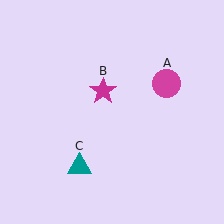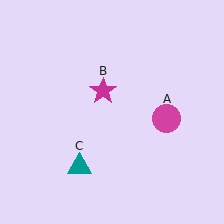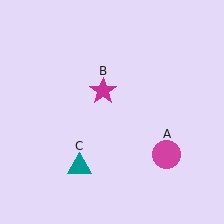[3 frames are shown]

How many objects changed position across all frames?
1 object changed position: magenta circle (object A).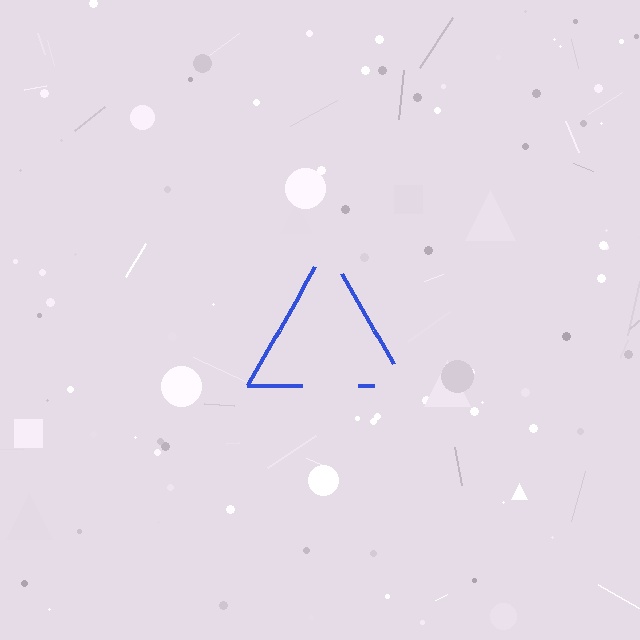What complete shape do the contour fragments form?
The contour fragments form a triangle.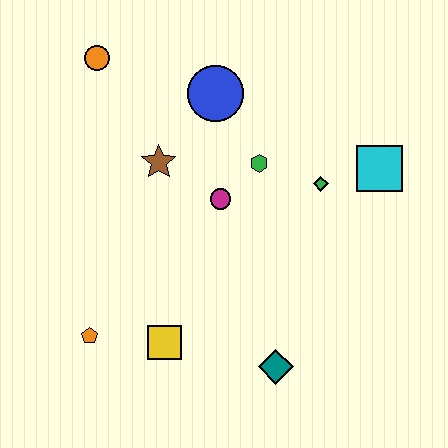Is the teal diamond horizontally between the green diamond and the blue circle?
Yes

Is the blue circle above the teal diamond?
Yes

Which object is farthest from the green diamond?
The orange pentagon is farthest from the green diamond.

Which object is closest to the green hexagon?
The magenta circle is closest to the green hexagon.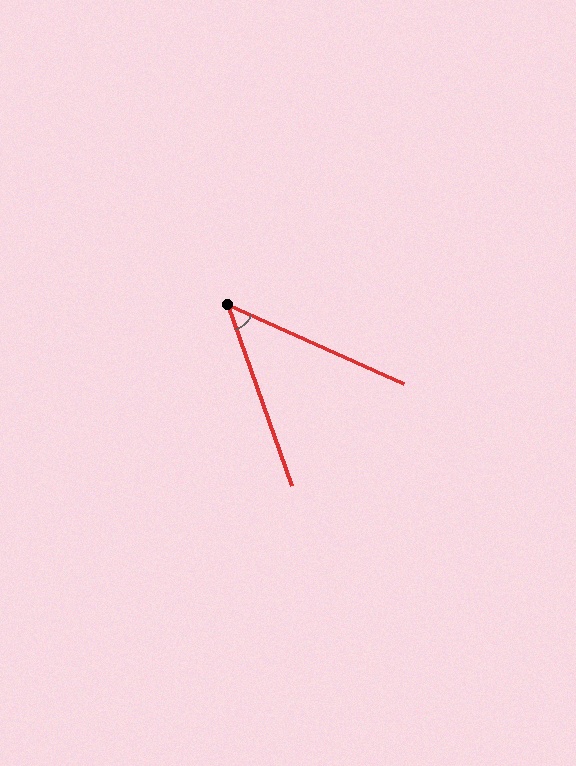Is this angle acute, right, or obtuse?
It is acute.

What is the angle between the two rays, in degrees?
Approximately 46 degrees.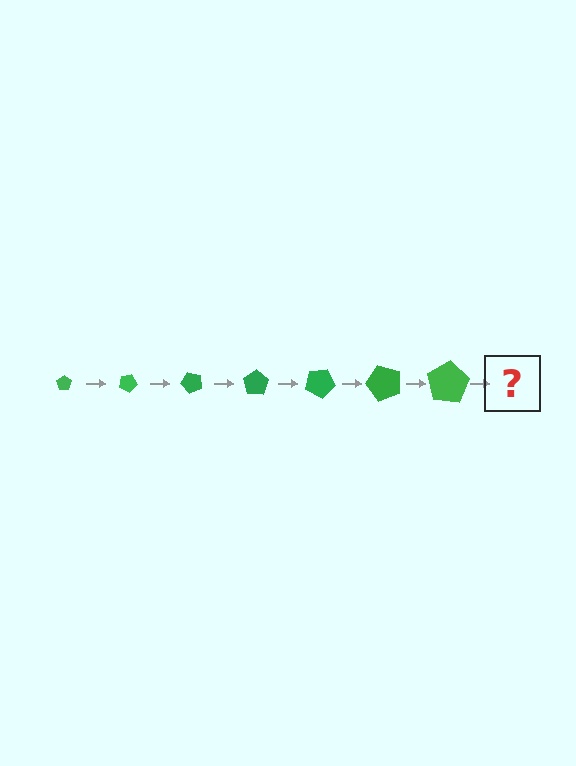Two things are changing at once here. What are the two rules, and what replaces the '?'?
The two rules are that the pentagon grows larger each step and it rotates 25 degrees each step. The '?' should be a pentagon, larger than the previous one and rotated 175 degrees from the start.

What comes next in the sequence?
The next element should be a pentagon, larger than the previous one and rotated 175 degrees from the start.